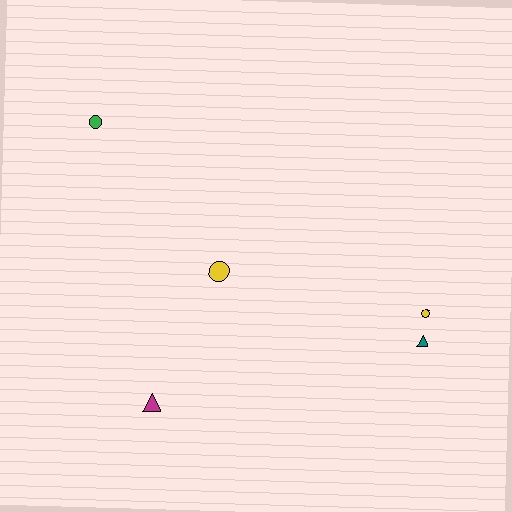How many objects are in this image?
There are 5 objects.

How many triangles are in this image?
There are 2 triangles.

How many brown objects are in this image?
There are no brown objects.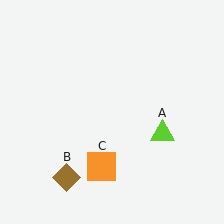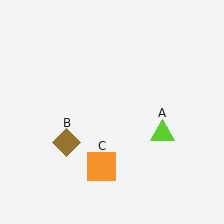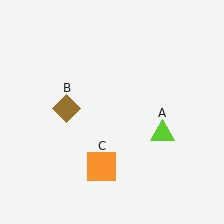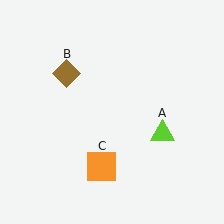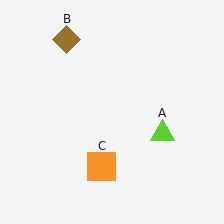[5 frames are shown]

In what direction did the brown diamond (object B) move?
The brown diamond (object B) moved up.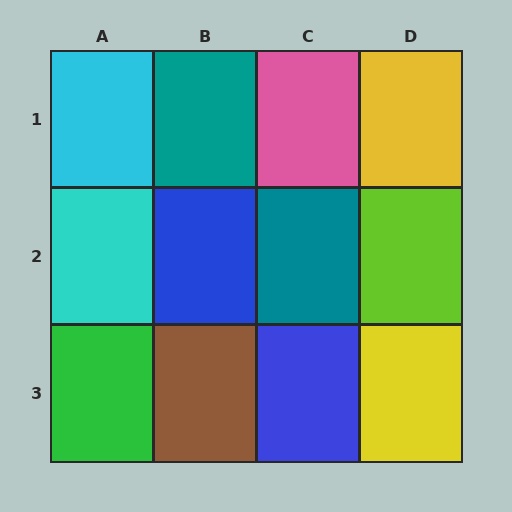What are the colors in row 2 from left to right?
Cyan, blue, teal, lime.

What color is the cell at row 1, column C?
Pink.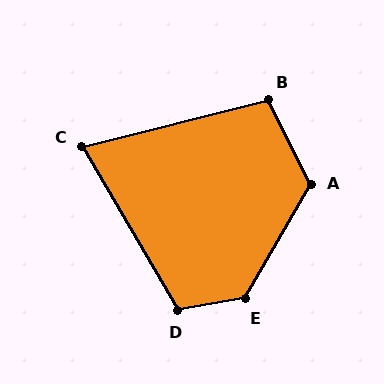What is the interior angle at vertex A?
Approximately 123 degrees (obtuse).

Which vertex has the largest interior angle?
E, at approximately 130 degrees.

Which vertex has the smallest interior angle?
C, at approximately 74 degrees.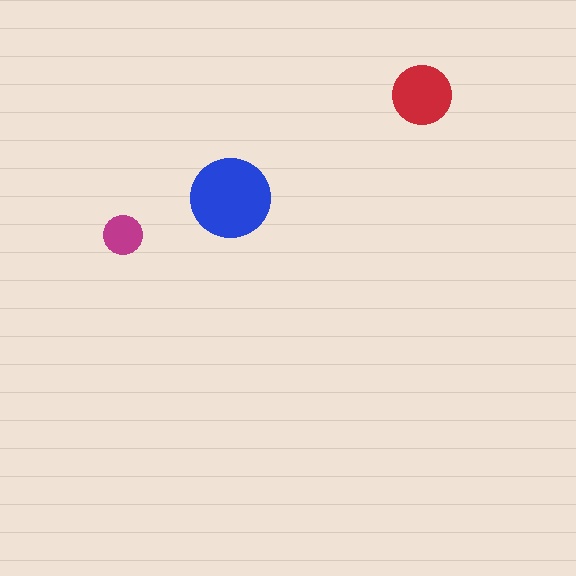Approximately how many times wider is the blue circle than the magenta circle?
About 2 times wider.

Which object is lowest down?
The magenta circle is bottommost.